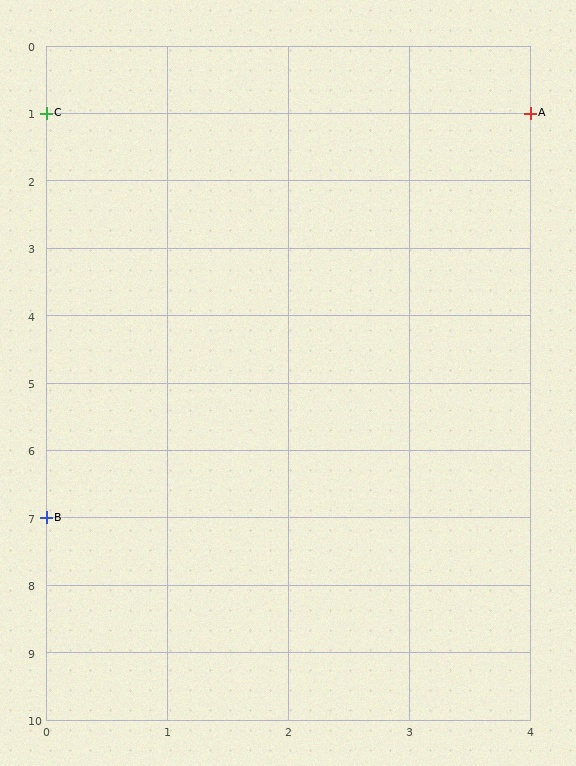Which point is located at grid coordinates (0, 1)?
Point C is at (0, 1).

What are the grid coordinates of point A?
Point A is at grid coordinates (4, 1).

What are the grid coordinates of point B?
Point B is at grid coordinates (0, 7).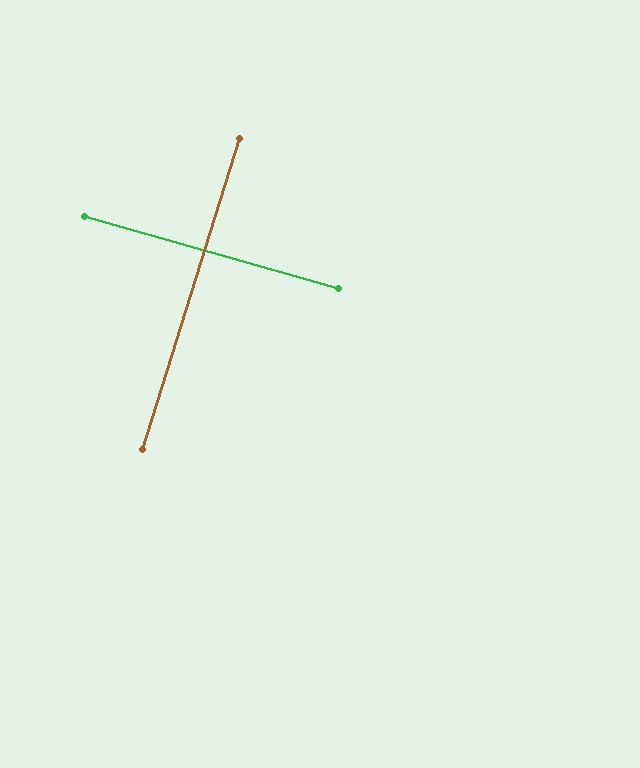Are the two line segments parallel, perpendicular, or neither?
Perpendicular — they meet at approximately 89°.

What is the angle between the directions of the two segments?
Approximately 89 degrees.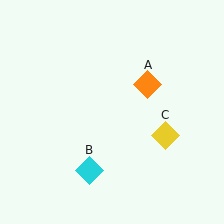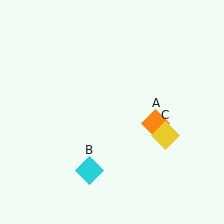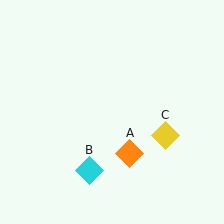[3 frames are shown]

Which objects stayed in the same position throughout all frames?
Cyan diamond (object B) and yellow diamond (object C) remained stationary.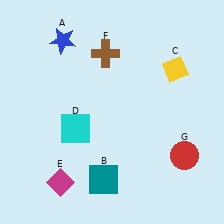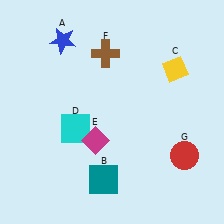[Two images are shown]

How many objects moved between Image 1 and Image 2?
1 object moved between the two images.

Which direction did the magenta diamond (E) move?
The magenta diamond (E) moved up.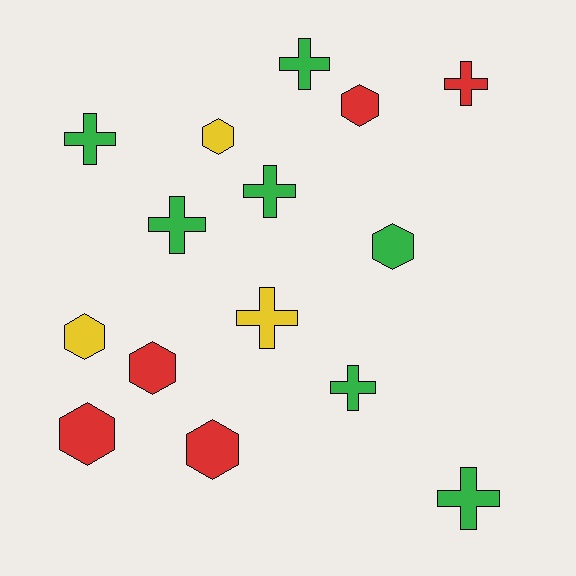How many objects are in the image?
There are 15 objects.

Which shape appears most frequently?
Cross, with 8 objects.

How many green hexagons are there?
There is 1 green hexagon.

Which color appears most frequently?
Green, with 7 objects.